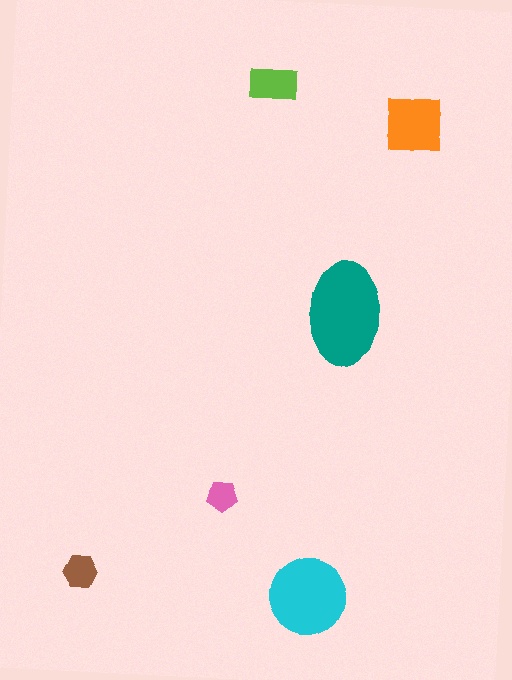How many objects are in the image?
There are 6 objects in the image.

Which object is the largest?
The teal ellipse.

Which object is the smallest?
The pink pentagon.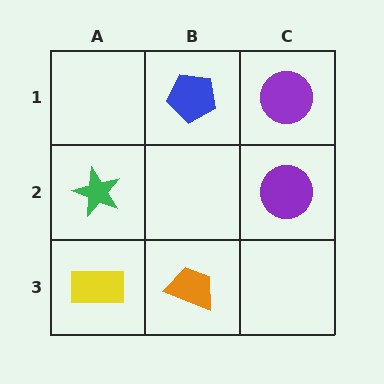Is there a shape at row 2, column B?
No, that cell is empty.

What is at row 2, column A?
A green star.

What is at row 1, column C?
A purple circle.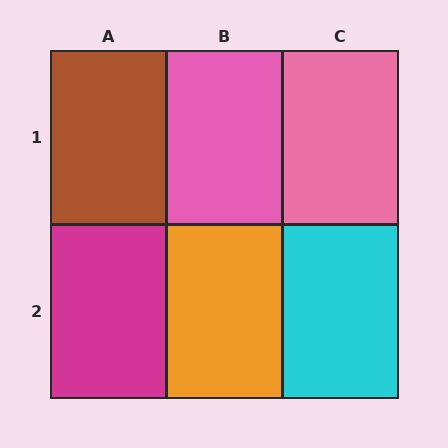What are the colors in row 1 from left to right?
Brown, pink, pink.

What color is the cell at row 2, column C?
Cyan.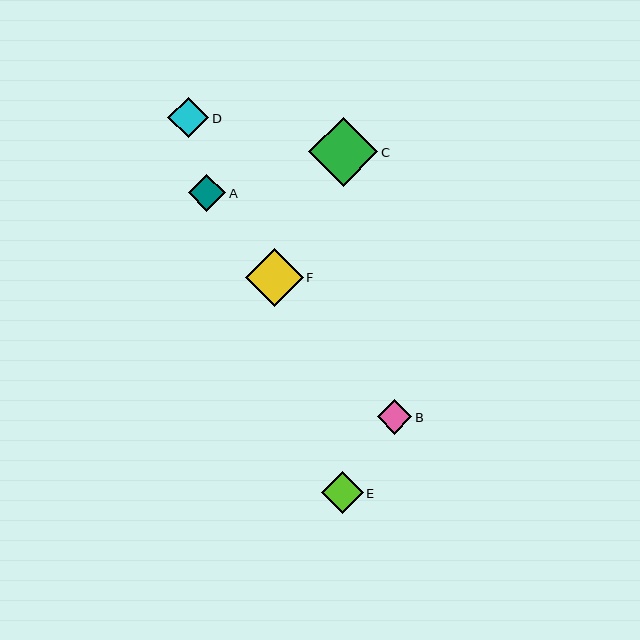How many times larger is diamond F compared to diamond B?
Diamond F is approximately 1.7 times the size of diamond B.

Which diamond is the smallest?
Diamond B is the smallest with a size of approximately 34 pixels.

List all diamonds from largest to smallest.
From largest to smallest: C, F, E, D, A, B.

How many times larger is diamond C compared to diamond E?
Diamond C is approximately 1.7 times the size of diamond E.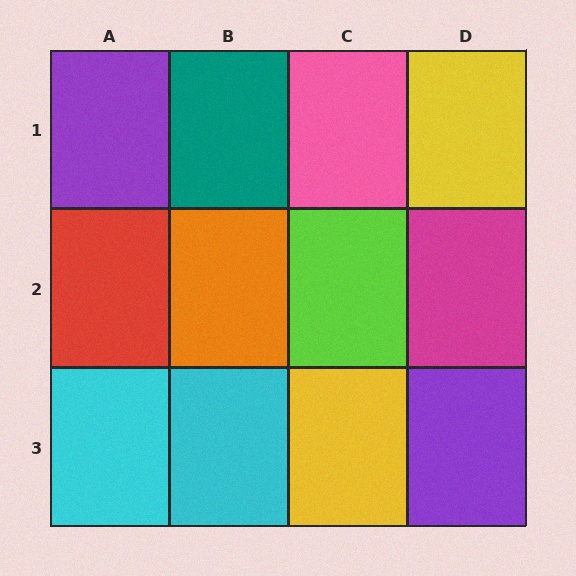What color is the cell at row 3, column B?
Cyan.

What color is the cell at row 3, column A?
Cyan.